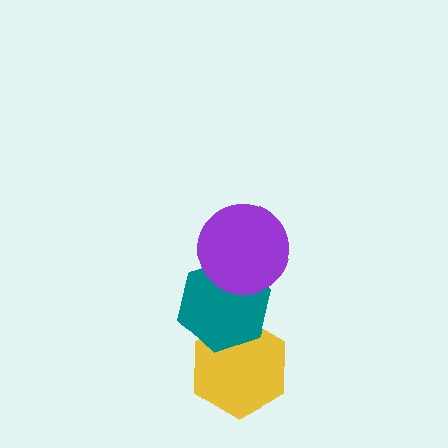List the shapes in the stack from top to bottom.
From top to bottom: the purple circle, the teal hexagon, the yellow hexagon.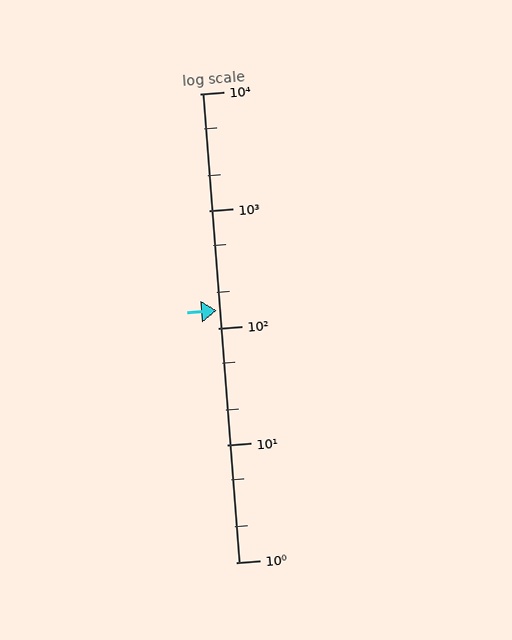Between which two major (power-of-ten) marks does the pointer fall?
The pointer is between 100 and 1000.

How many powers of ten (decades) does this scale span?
The scale spans 4 decades, from 1 to 10000.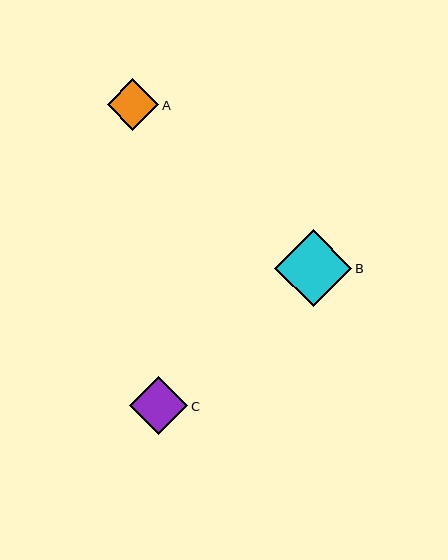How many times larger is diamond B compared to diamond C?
Diamond B is approximately 1.3 times the size of diamond C.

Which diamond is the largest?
Diamond B is the largest with a size of approximately 78 pixels.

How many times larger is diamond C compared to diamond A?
Diamond C is approximately 1.1 times the size of diamond A.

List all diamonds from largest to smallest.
From largest to smallest: B, C, A.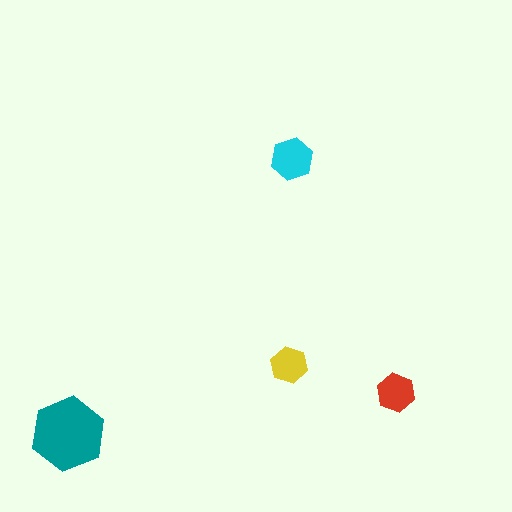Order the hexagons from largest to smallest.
the teal one, the cyan one, the red one, the yellow one.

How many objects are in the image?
There are 4 objects in the image.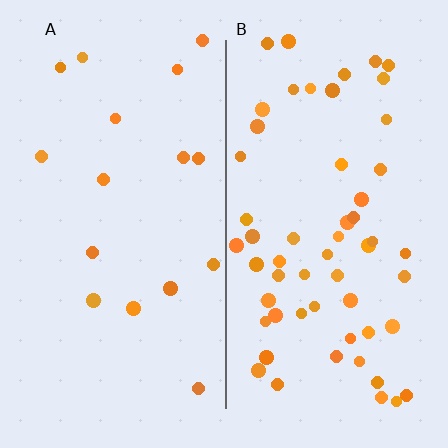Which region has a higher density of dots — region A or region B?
B (the right).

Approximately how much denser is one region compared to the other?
Approximately 3.5× — region B over region A.